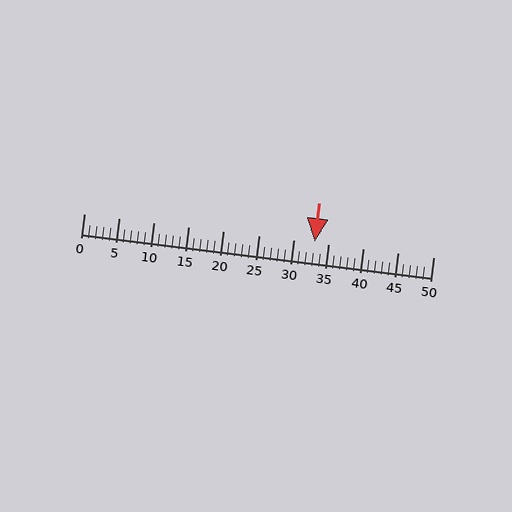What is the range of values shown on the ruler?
The ruler shows values from 0 to 50.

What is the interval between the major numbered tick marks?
The major tick marks are spaced 5 units apart.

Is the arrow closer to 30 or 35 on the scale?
The arrow is closer to 35.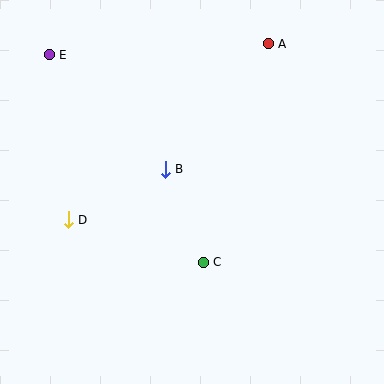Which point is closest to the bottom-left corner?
Point D is closest to the bottom-left corner.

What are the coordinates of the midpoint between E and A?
The midpoint between E and A is at (159, 49).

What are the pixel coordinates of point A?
Point A is at (268, 44).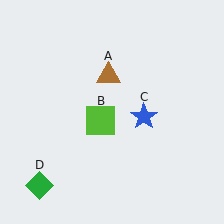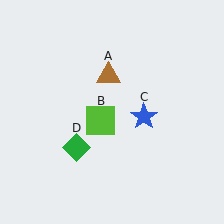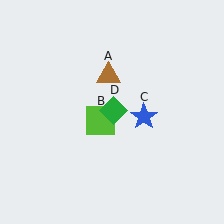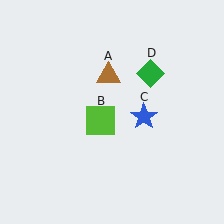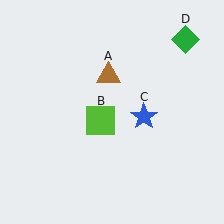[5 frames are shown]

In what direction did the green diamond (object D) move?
The green diamond (object D) moved up and to the right.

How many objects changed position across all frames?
1 object changed position: green diamond (object D).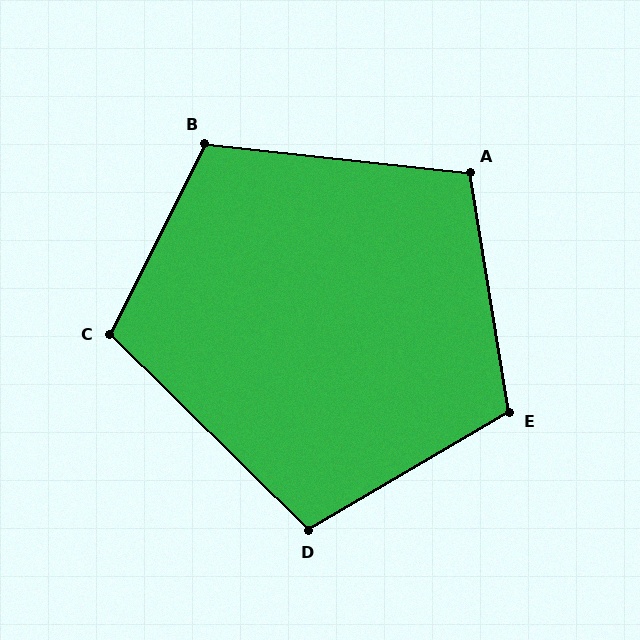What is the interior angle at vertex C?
Approximately 108 degrees (obtuse).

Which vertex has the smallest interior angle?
D, at approximately 105 degrees.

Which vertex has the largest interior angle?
E, at approximately 111 degrees.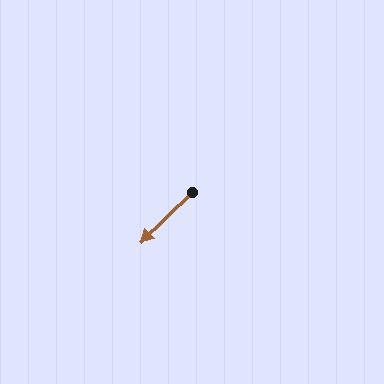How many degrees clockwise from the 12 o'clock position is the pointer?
Approximately 226 degrees.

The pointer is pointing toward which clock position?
Roughly 8 o'clock.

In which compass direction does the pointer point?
Southwest.